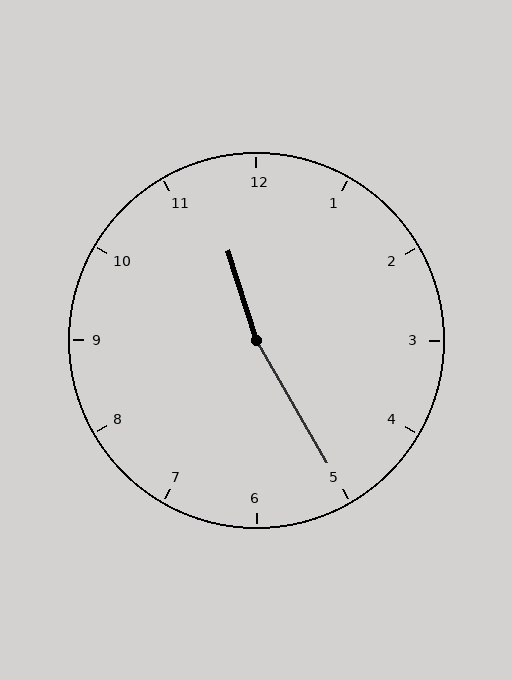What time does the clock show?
11:25.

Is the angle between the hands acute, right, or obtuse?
It is obtuse.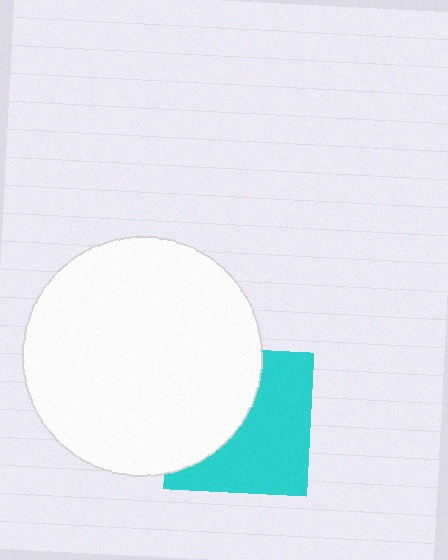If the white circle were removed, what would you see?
You would see the complete cyan square.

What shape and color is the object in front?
The object in front is a white circle.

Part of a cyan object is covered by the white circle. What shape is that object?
It is a square.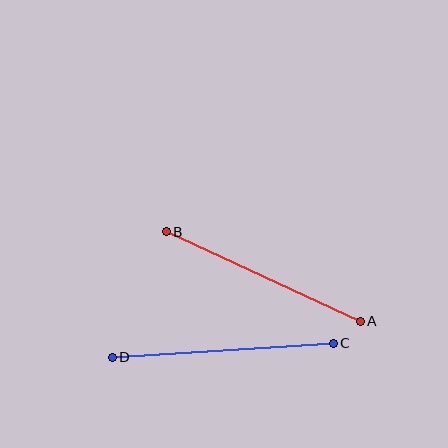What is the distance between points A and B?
The distance is approximately 214 pixels.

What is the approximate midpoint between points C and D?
The midpoint is at approximately (223, 350) pixels.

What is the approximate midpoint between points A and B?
The midpoint is at approximately (263, 277) pixels.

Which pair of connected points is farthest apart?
Points C and D are farthest apart.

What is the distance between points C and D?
The distance is approximately 221 pixels.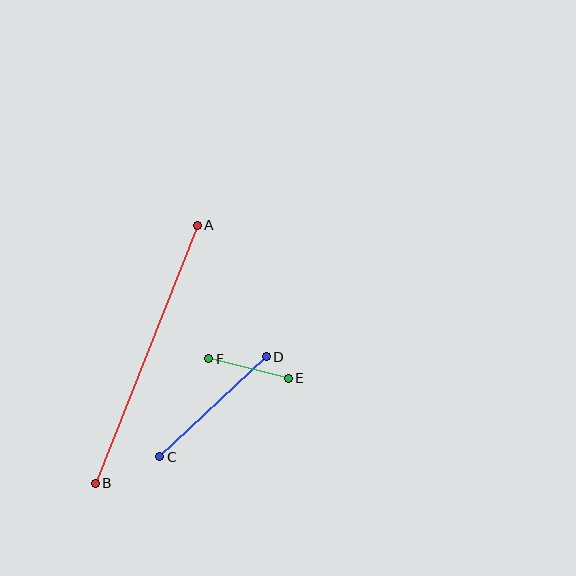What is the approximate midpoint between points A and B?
The midpoint is at approximately (146, 354) pixels.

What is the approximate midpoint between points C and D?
The midpoint is at approximately (213, 407) pixels.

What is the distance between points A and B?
The distance is approximately 278 pixels.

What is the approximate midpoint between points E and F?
The midpoint is at approximately (249, 369) pixels.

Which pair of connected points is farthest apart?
Points A and B are farthest apart.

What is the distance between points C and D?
The distance is approximately 146 pixels.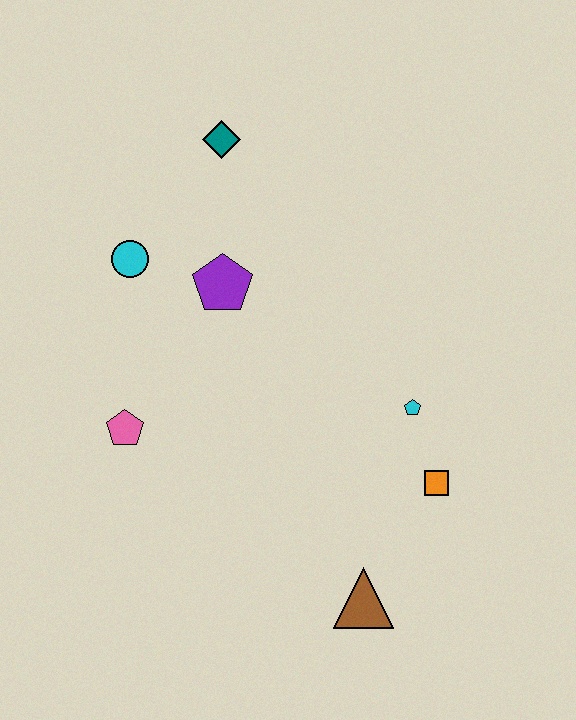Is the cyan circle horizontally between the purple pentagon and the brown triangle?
No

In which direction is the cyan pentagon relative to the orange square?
The cyan pentagon is above the orange square.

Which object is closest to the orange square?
The cyan pentagon is closest to the orange square.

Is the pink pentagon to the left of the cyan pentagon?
Yes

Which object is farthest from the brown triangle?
The teal diamond is farthest from the brown triangle.